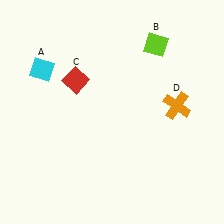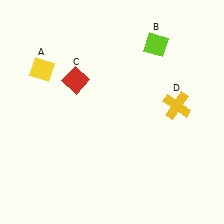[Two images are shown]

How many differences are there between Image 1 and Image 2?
There are 2 differences between the two images.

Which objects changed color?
A changed from cyan to yellow. D changed from orange to yellow.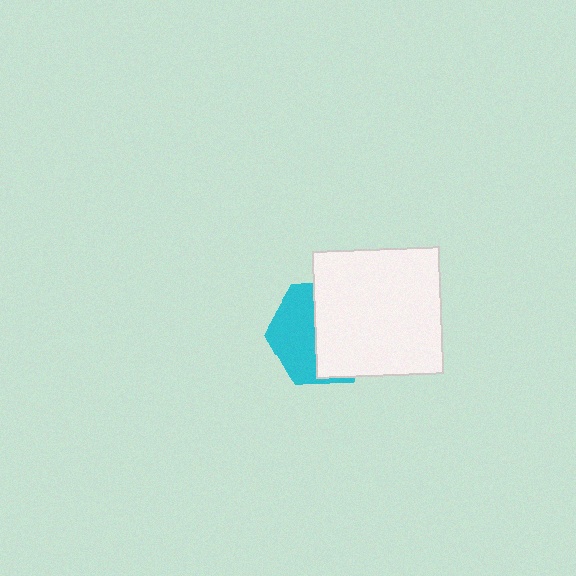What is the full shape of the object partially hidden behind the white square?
The partially hidden object is a cyan hexagon.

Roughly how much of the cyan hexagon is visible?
A small part of it is visible (roughly 45%).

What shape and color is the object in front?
The object in front is a white square.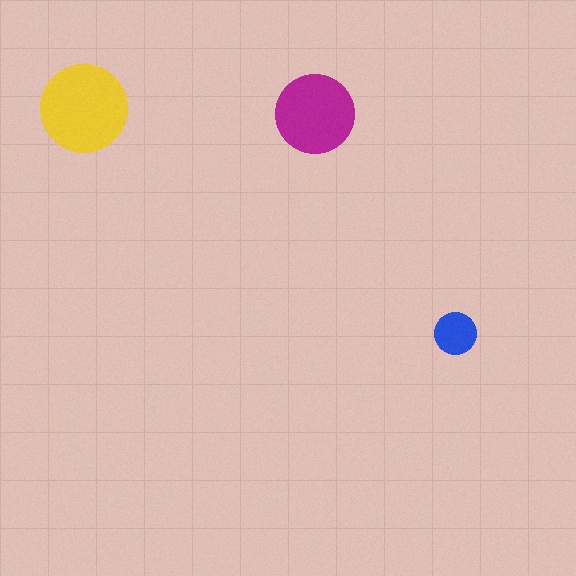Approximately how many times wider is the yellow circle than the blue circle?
About 2 times wider.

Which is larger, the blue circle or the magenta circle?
The magenta one.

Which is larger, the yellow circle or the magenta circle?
The yellow one.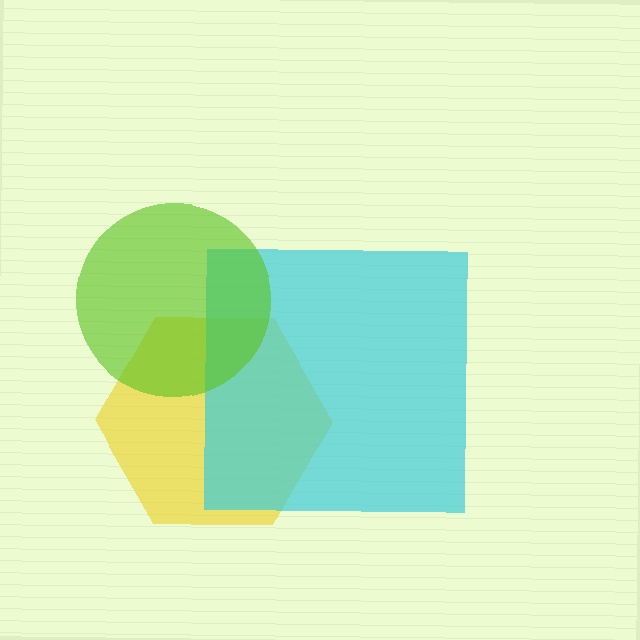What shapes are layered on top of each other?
The layered shapes are: a yellow hexagon, a cyan square, a lime circle.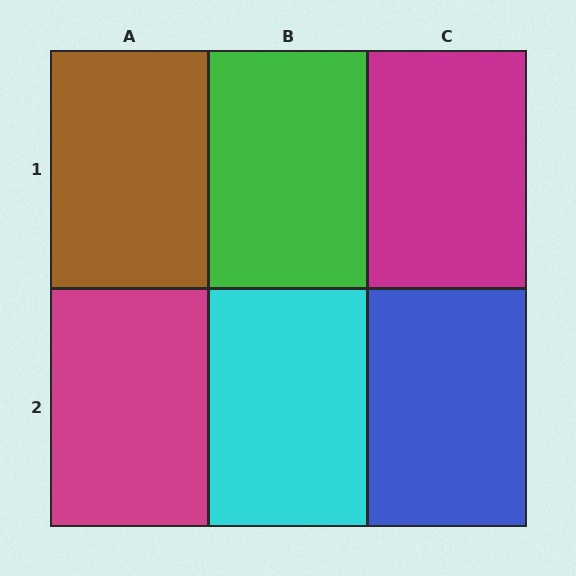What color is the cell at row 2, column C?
Blue.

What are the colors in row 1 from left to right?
Brown, green, magenta.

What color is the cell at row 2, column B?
Cyan.